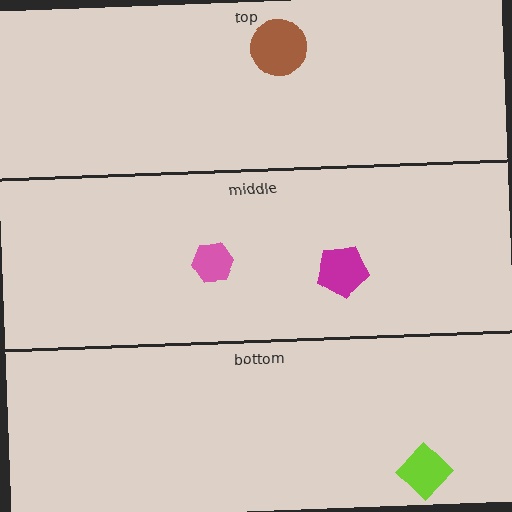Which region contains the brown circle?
The top region.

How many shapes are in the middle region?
2.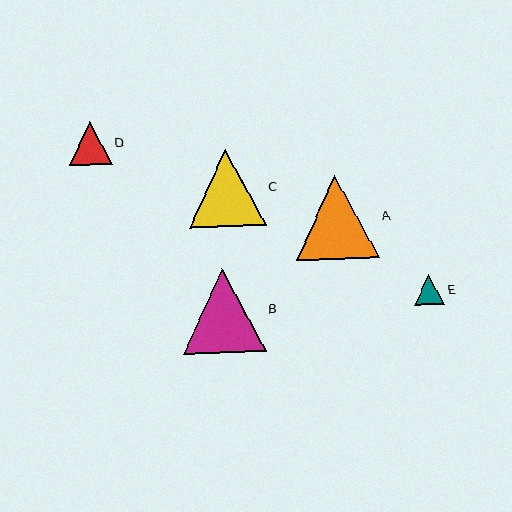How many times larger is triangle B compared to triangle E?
Triangle B is approximately 2.8 times the size of triangle E.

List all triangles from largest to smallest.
From largest to smallest: A, B, C, D, E.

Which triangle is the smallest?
Triangle E is the smallest with a size of approximately 30 pixels.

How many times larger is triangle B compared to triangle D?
Triangle B is approximately 2.0 times the size of triangle D.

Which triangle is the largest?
Triangle A is the largest with a size of approximately 84 pixels.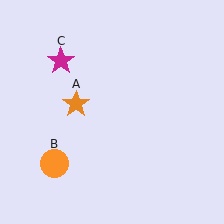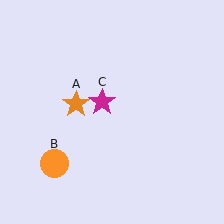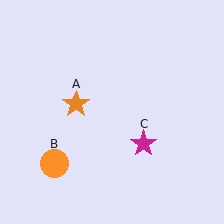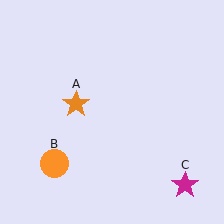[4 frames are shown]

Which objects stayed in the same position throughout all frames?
Orange star (object A) and orange circle (object B) remained stationary.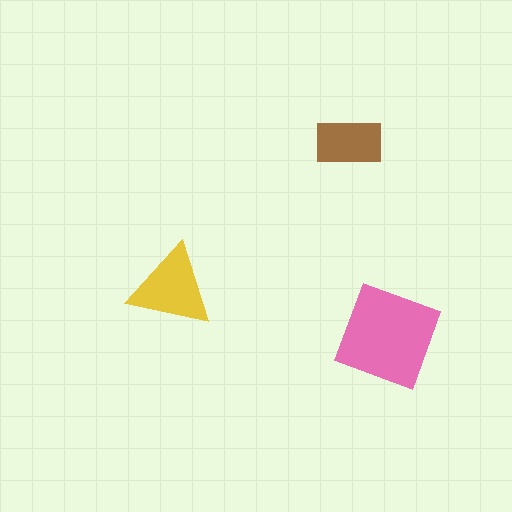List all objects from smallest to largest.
The brown rectangle, the yellow triangle, the pink square.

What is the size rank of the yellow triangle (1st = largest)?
2nd.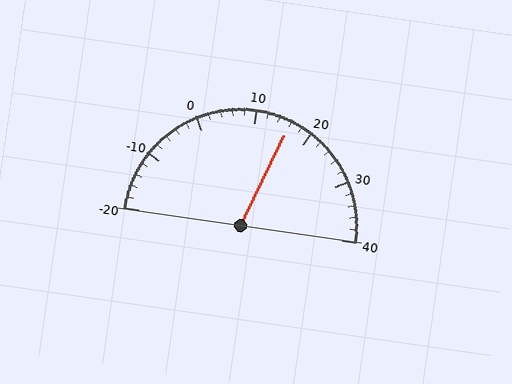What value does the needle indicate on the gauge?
The needle indicates approximately 16.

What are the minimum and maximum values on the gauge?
The gauge ranges from -20 to 40.